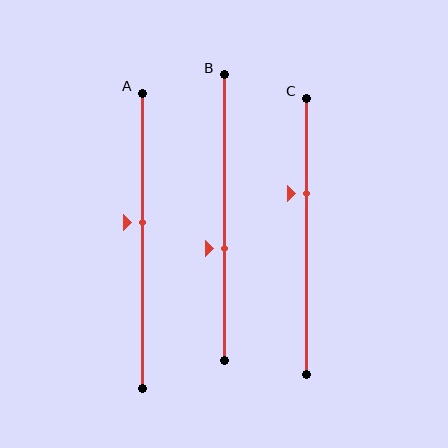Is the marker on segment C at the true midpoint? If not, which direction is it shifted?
No, the marker on segment C is shifted upward by about 16% of the segment length.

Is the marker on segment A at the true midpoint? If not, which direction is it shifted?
No, the marker on segment A is shifted upward by about 6% of the segment length.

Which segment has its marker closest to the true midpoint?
Segment A has its marker closest to the true midpoint.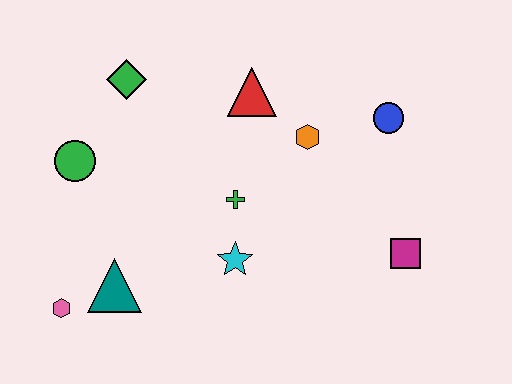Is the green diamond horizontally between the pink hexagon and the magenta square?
Yes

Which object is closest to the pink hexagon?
The teal triangle is closest to the pink hexagon.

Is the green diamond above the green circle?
Yes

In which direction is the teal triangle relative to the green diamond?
The teal triangle is below the green diamond.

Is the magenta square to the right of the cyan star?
Yes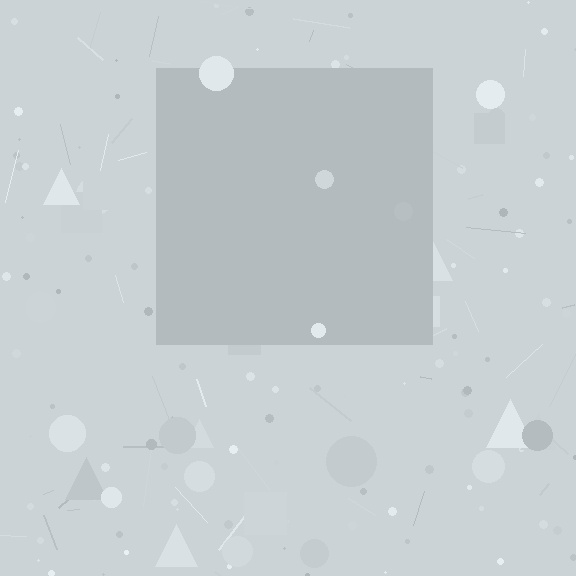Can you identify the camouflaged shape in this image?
The camouflaged shape is a square.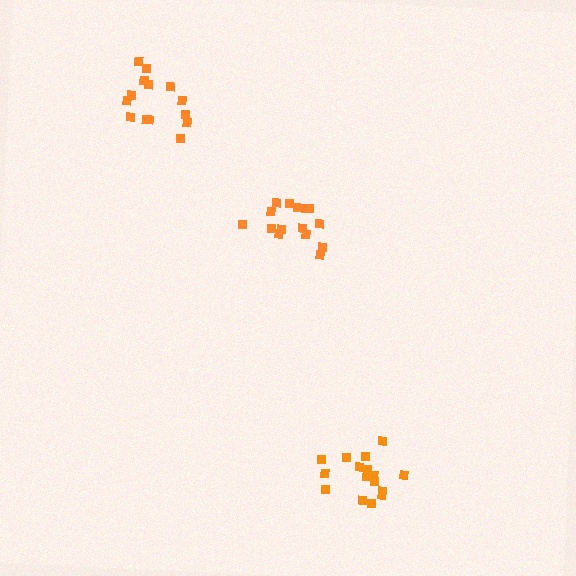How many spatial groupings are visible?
There are 3 spatial groupings.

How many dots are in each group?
Group 1: 15 dots, Group 2: 14 dots, Group 3: 16 dots (45 total).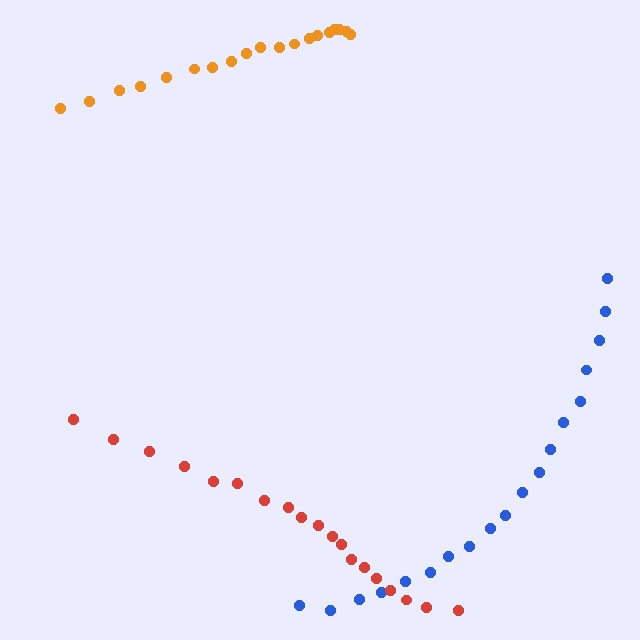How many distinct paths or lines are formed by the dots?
There are 3 distinct paths.